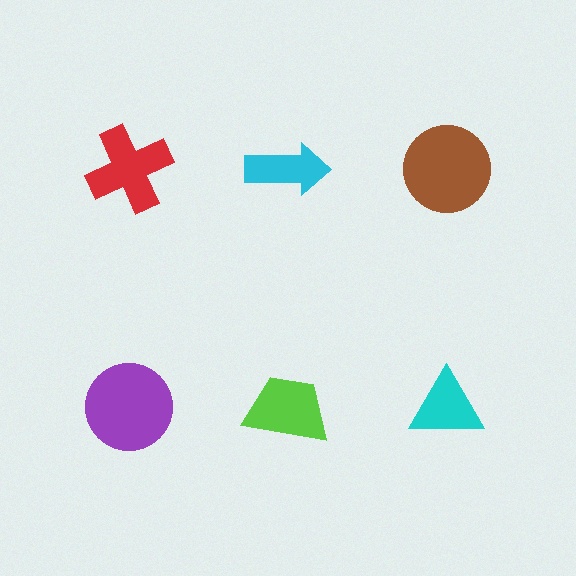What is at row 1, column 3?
A brown circle.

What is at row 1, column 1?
A red cross.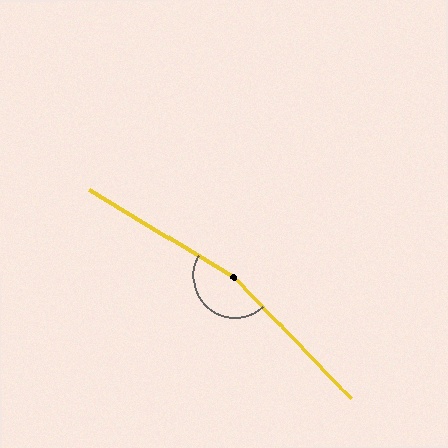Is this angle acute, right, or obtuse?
It is obtuse.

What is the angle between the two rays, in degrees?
Approximately 165 degrees.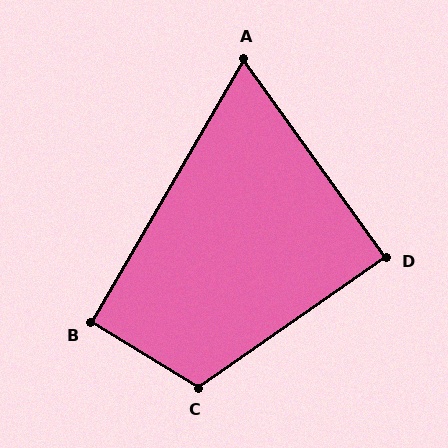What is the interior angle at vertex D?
Approximately 89 degrees (approximately right).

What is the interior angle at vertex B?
Approximately 91 degrees (approximately right).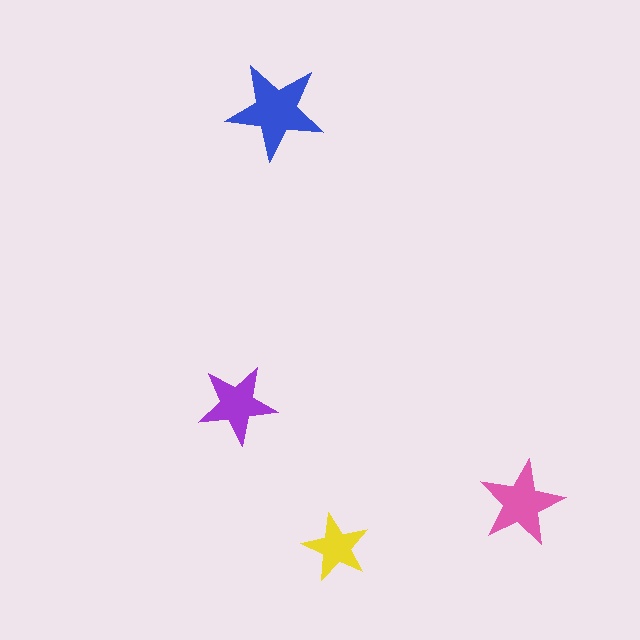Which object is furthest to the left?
The purple star is leftmost.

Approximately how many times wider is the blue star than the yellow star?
About 1.5 times wider.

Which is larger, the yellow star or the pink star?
The pink one.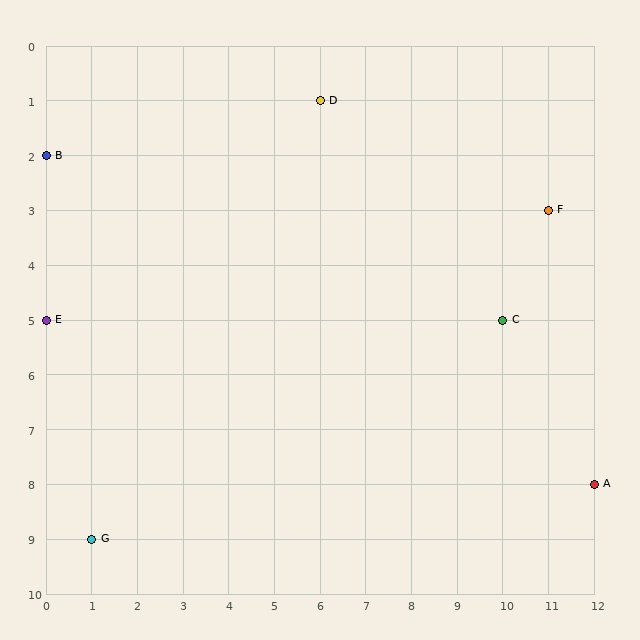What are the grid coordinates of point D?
Point D is at grid coordinates (6, 1).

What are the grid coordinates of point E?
Point E is at grid coordinates (0, 5).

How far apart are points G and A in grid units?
Points G and A are 11 columns and 1 row apart (about 11.0 grid units diagonally).